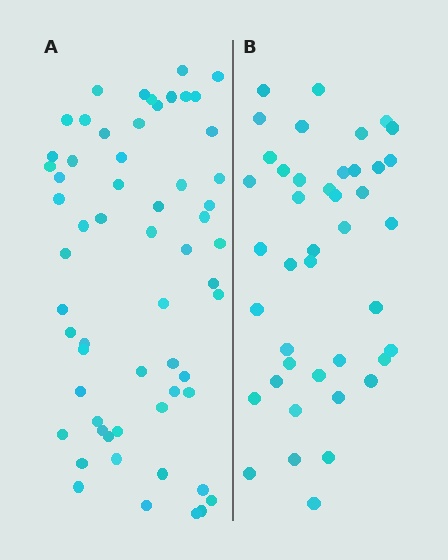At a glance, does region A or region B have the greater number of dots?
Region A (the left region) has more dots.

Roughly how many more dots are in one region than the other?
Region A has approximately 20 more dots than region B.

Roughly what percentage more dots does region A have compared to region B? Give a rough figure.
About 45% more.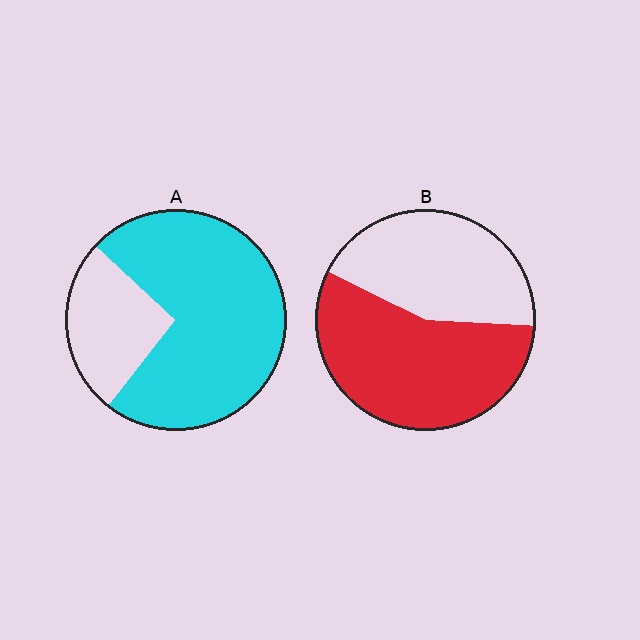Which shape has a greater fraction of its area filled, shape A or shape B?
Shape A.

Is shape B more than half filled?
Yes.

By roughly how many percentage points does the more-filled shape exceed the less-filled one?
By roughly 15 percentage points (A over B).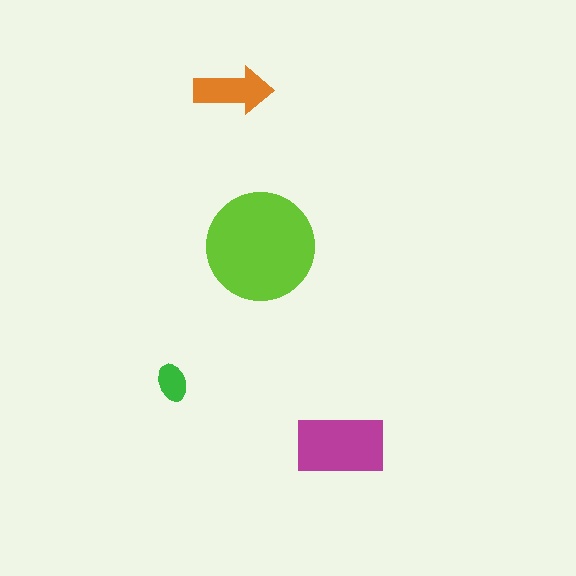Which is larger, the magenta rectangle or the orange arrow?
The magenta rectangle.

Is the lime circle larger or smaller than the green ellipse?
Larger.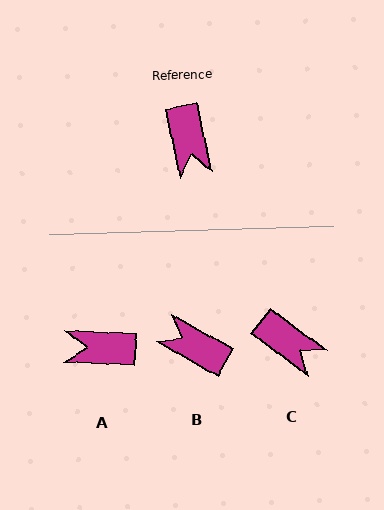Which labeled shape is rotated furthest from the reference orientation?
B, about 131 degrees away.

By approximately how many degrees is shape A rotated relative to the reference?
Approximately 105 degrees clockwise.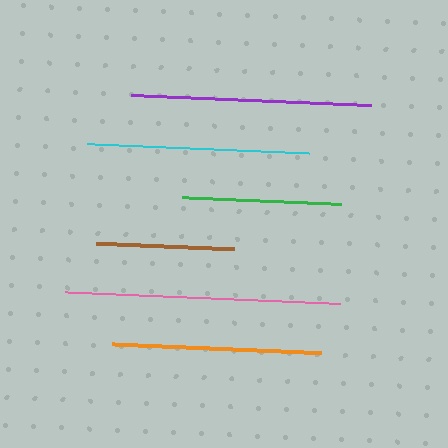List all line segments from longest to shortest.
From longest to shortest: pink, purple, cyan, orange, green, brown.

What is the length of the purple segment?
The purple segment is approximately 240 pixels long.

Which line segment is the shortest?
The brown line is the shortest at approximately 137 pixels.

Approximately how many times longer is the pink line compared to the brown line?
The pink line is approximately 2.0 times the length of the brown line.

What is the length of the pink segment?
The pink segment is approximately 274 pixels long.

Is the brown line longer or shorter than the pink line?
The pink line is longer than the brown line.